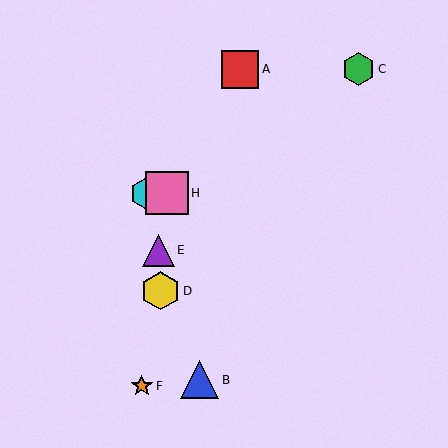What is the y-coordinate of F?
Object F is at y≈386.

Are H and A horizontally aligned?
No, H is at y≈193 and A is at y≈69.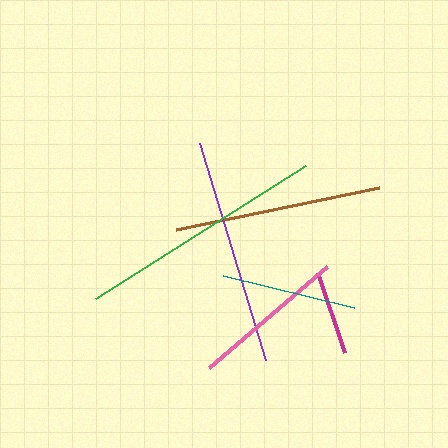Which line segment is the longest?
The green line is the longest at approximately 248 pixels.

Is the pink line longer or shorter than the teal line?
The pink line is longer than the teal line.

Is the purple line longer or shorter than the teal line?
The purple line is longer than the teal line.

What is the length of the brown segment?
The brown segment is approximately 207 pixels long.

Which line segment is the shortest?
The magenta line is the shortest at approximately 84 pixels.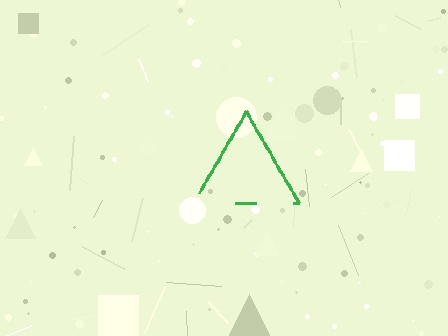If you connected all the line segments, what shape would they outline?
They would outline a triangle.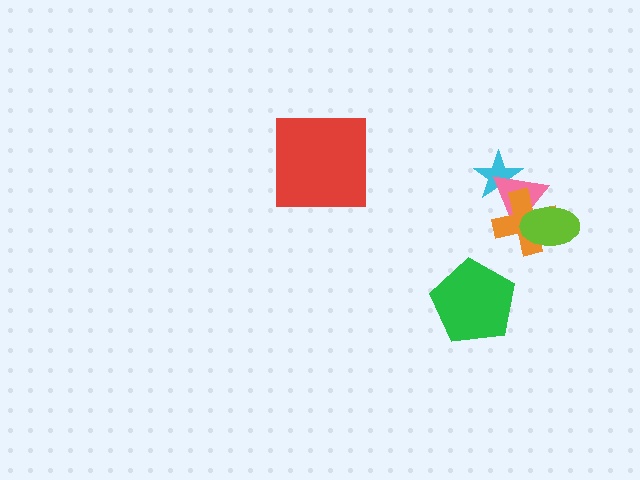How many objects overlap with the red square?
0 objects overlap with the red square.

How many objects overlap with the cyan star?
2 objects overlap with the cyan star.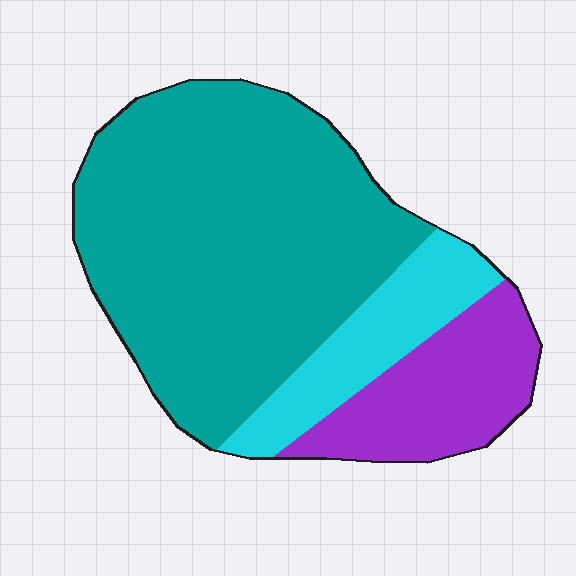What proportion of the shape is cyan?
Cyan covers roughly 15% of the shape.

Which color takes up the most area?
Teal, at roughly 65%.